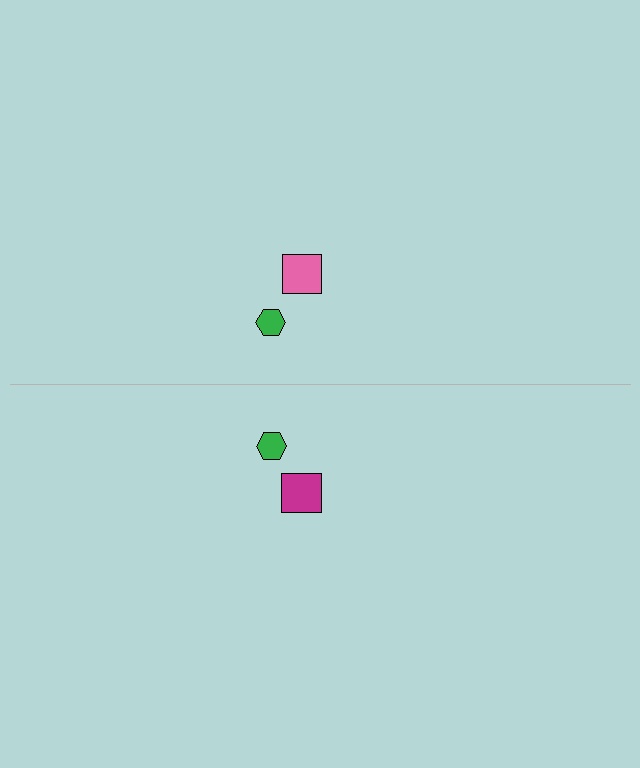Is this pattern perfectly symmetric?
No, the pattern is not perfectly symmetric. The magenta square on the bottom side breaks the symmetry — its mirror counterpart is pink.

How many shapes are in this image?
There are 4 shapes in this image.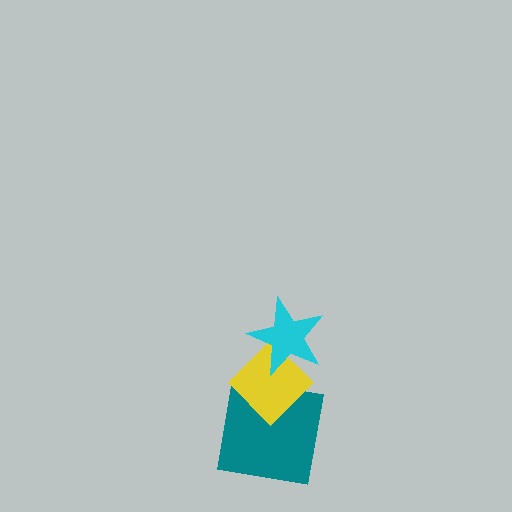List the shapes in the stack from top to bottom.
From top to bottom: the cyan star, the yellow diamond, the teal square.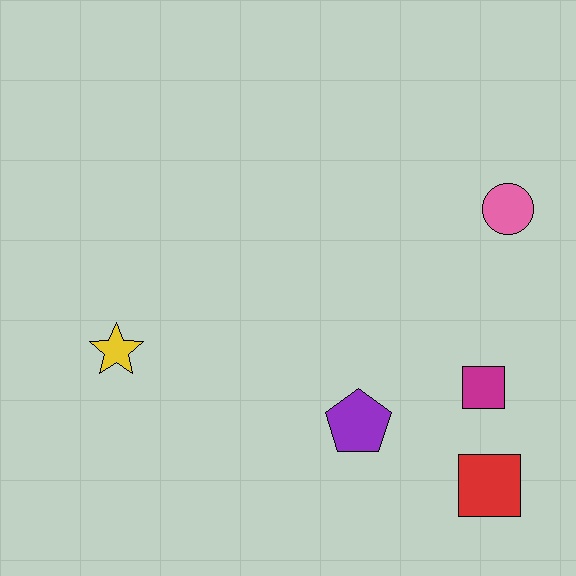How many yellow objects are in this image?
There is 1 yellow object.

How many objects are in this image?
There are 5 objects.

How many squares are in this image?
There are 2 squares.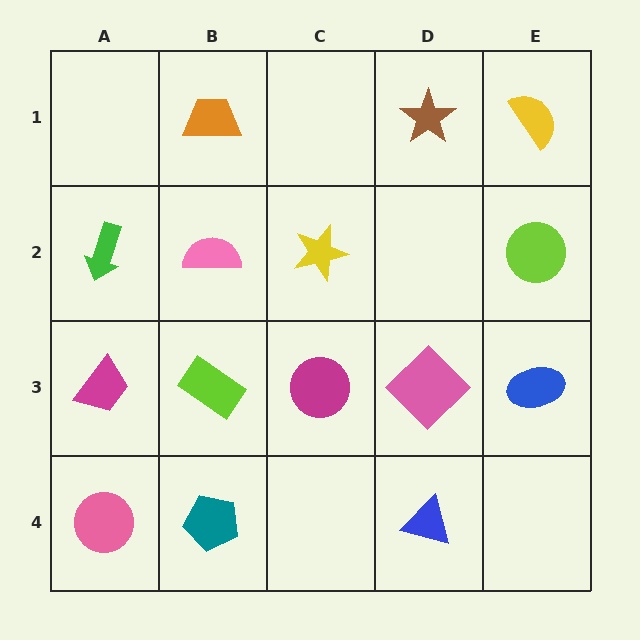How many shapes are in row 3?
5 shapes.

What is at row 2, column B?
A pink semicircle.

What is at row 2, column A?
A green arrow.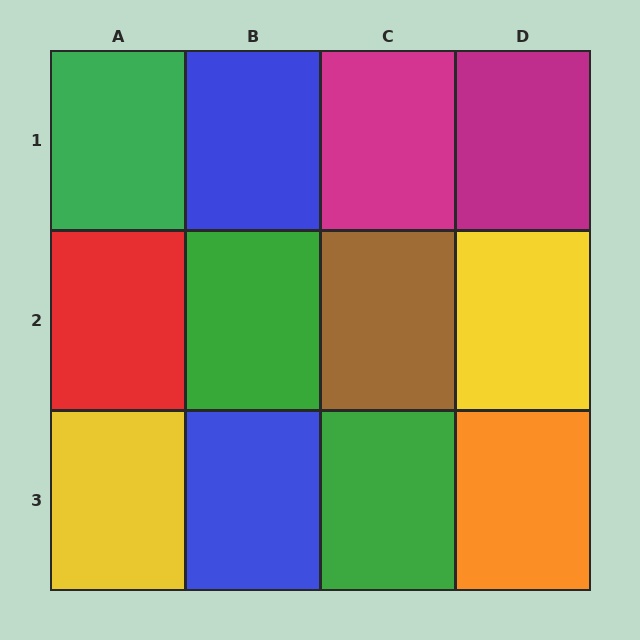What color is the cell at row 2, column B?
Green.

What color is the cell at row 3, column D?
Orange.